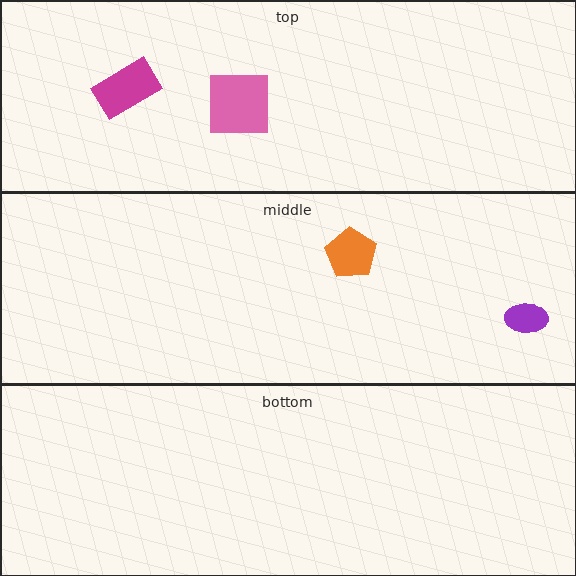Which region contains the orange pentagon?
The middle region.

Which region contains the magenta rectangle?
The top region.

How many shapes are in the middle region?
2.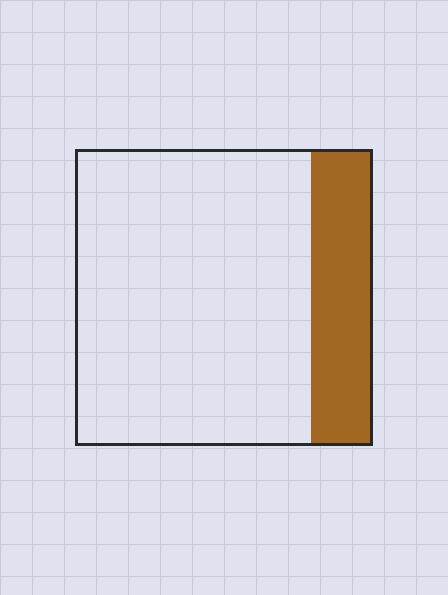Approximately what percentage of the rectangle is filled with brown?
Approximately 20%.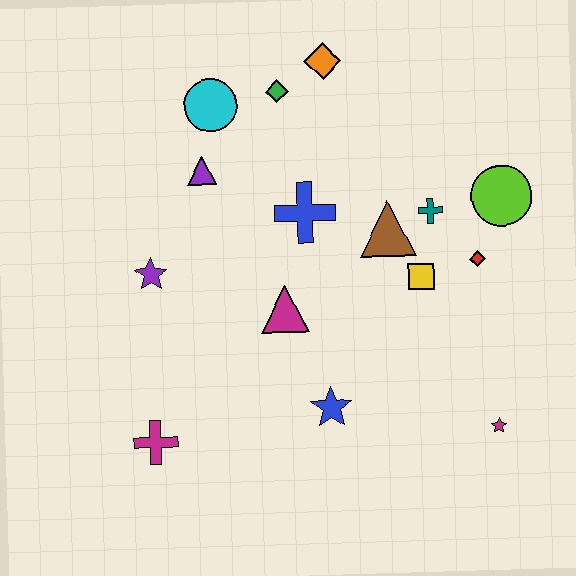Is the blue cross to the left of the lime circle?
Yes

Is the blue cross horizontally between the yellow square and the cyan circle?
Yes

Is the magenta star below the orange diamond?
Yes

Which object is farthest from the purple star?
The magenta star is farthest from the purple star.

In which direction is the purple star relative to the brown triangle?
The purple star is to the left of the brown triangle.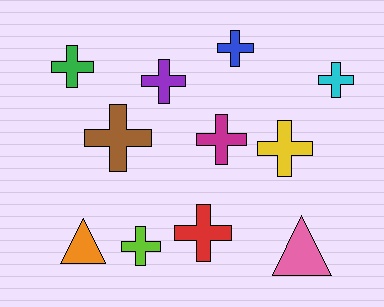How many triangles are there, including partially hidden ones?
There are 2 triangles.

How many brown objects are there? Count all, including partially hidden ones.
There is 1 brown object.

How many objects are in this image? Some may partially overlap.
There are 11 objects.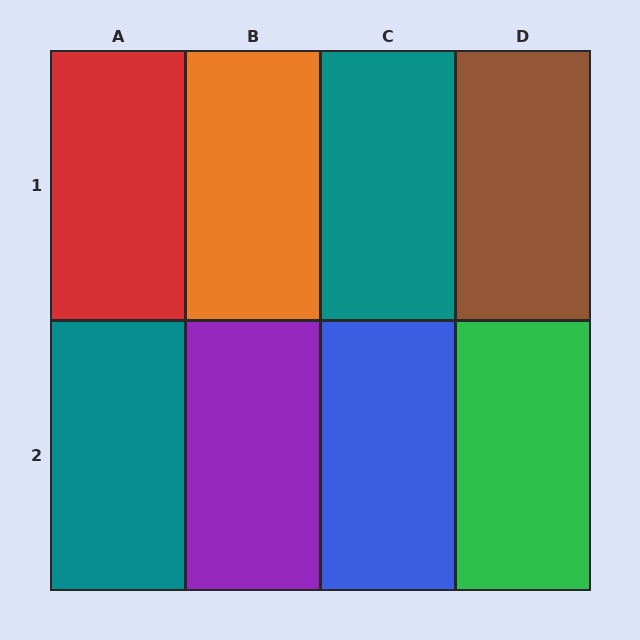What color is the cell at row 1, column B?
Orange.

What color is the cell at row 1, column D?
Brown.